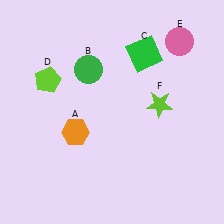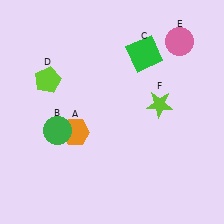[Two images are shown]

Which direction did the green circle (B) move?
The green circle (B) moved down.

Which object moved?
The green circle (B) moved down.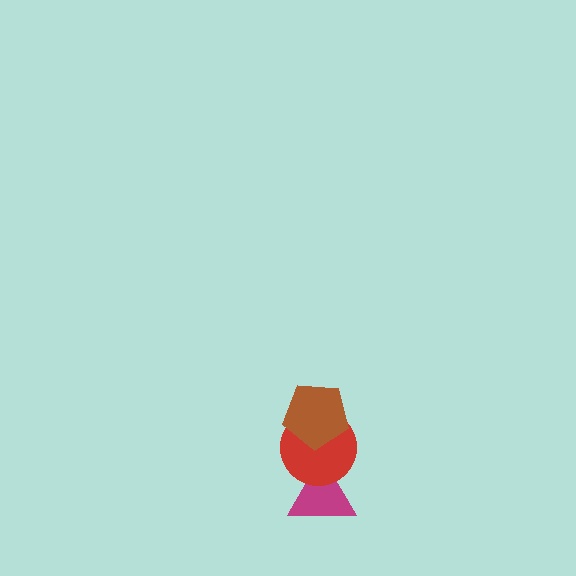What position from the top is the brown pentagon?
The brown pentagon is 1st from the top.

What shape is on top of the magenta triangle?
The red circle is on top of the magenta triangle.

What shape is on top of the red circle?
The brown pentagon is on top of the red circle.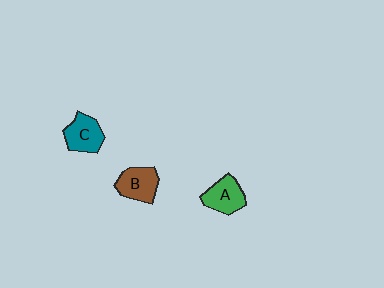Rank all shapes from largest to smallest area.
From largest to smallest: B (brown), C (teal), A (green).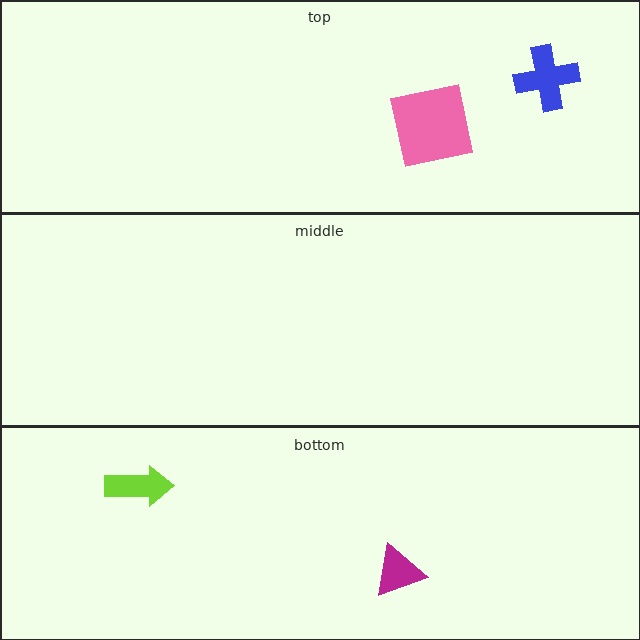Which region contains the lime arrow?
The bottom region.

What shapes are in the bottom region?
The magenta triangle, the lime arrow.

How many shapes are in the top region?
2.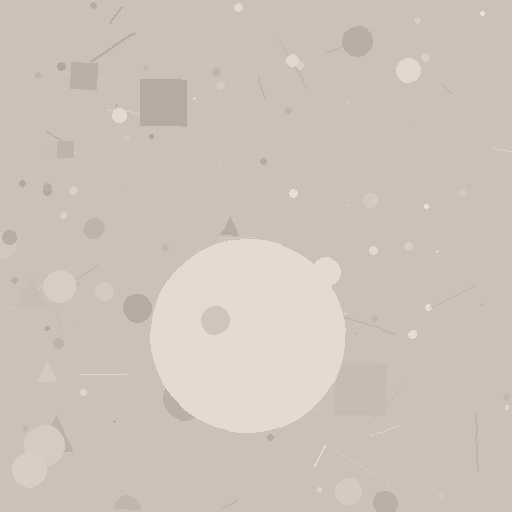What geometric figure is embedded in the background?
A circle is embedded in the background.